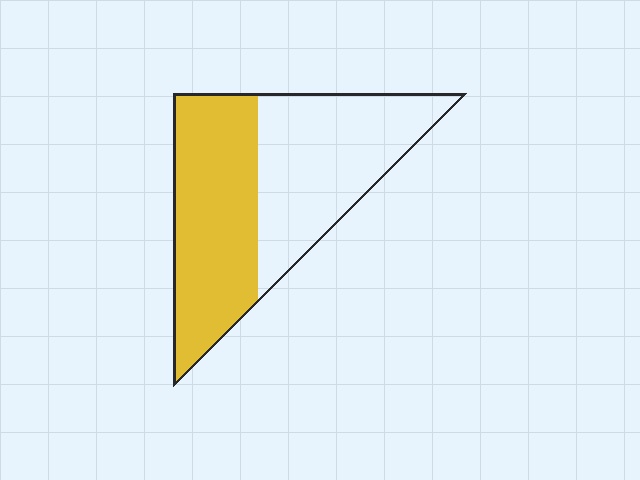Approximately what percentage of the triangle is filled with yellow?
Approximately 50%.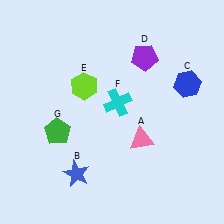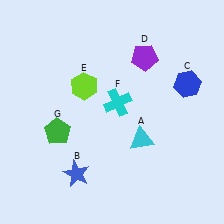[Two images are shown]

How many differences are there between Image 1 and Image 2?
There is 1 difference between the two images.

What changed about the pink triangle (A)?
In Image 1, A is pink. In Image 2, it changed to cyan.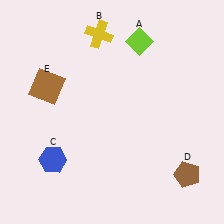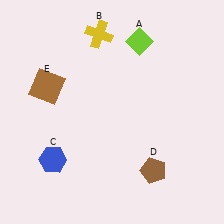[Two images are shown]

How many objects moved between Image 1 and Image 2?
1 object moved between the two images.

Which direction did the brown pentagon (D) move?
The brown pentagon (D) moved left.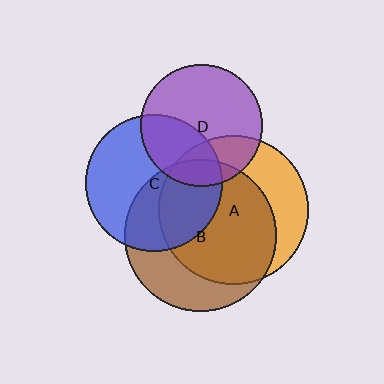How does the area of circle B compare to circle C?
Approximately 1.2 times.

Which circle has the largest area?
Circle B (brown).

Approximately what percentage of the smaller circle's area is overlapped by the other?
Approximately 30%.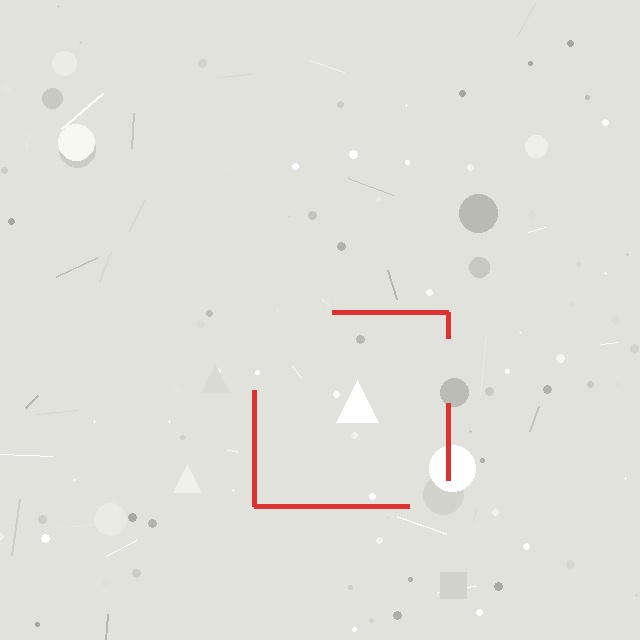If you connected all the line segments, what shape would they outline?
They would outline a square.